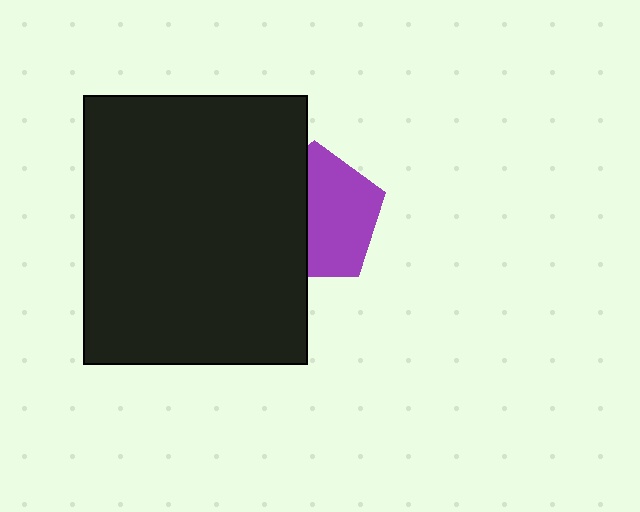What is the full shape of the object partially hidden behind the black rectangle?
The partially hidden object is a purple pentagon.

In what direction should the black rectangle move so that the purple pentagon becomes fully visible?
The black rectangle should move left. That is the shortest direction to clear the overlap and leave the purple pentagon fully visible.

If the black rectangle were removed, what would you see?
You would see the complete purple pentagon.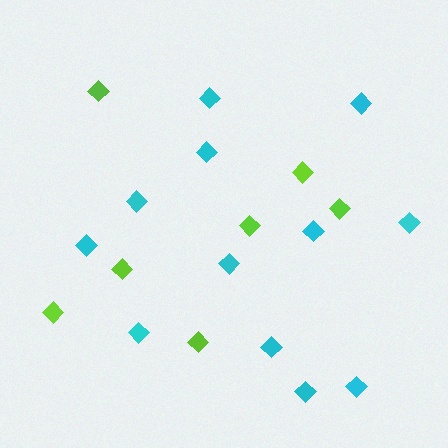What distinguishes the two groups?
There are 2 groups: one group of cyan diamonds (12) and one group of lime diamonds (7).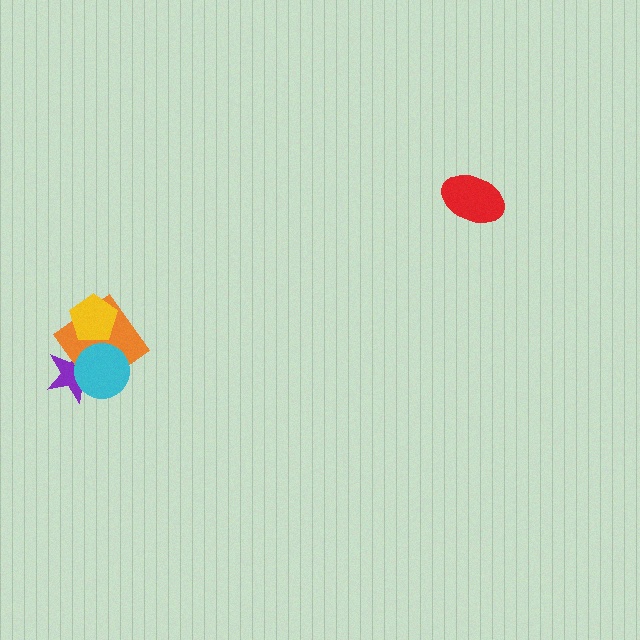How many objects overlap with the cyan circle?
2 objects overlap with the cyan circle.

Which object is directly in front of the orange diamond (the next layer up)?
The cyan circle is directly in front of the orange diamond.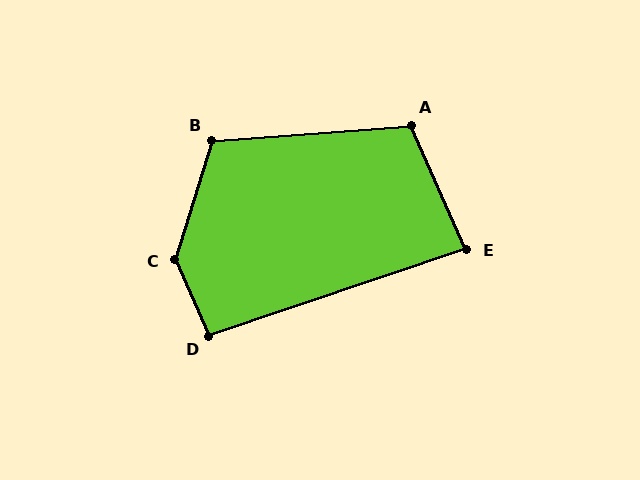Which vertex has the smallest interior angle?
E, at approximately 85 degrees.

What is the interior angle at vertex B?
Approximately 112 degrees (obtuse).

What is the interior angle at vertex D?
Approximately 96 degrees (obtuse).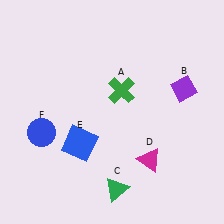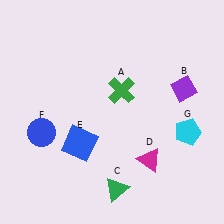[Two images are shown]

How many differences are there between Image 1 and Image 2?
There is 1 difference between the two images.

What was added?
A cyan pentagon (G) was added in Image 2.